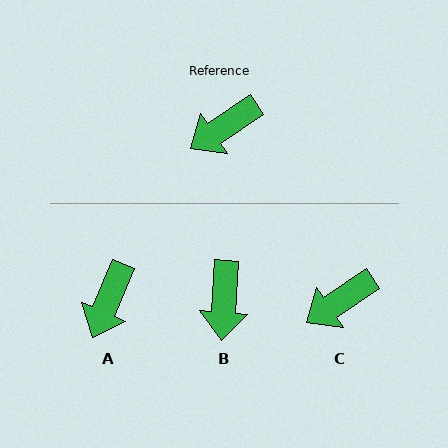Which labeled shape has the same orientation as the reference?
C.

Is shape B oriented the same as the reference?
No, it is off by about 53 degrees.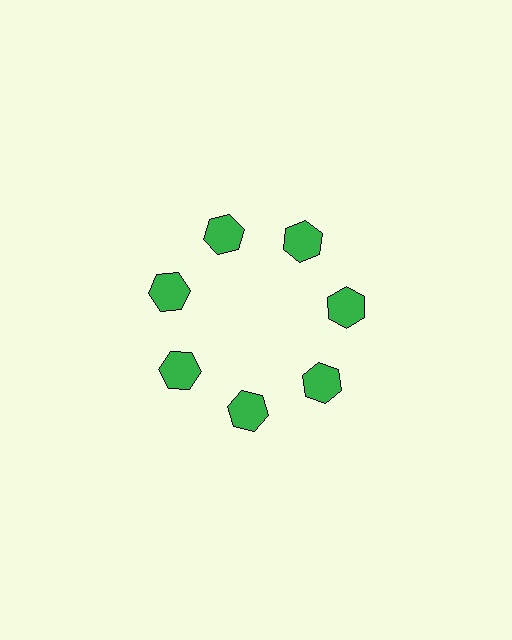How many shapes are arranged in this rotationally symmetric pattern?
There are 7 shapes, arranged in 7 groups of 1.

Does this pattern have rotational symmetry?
Yes, this pattern has 7-fold rotational symmetry. It looks the same after rotating 51 degrees around the center.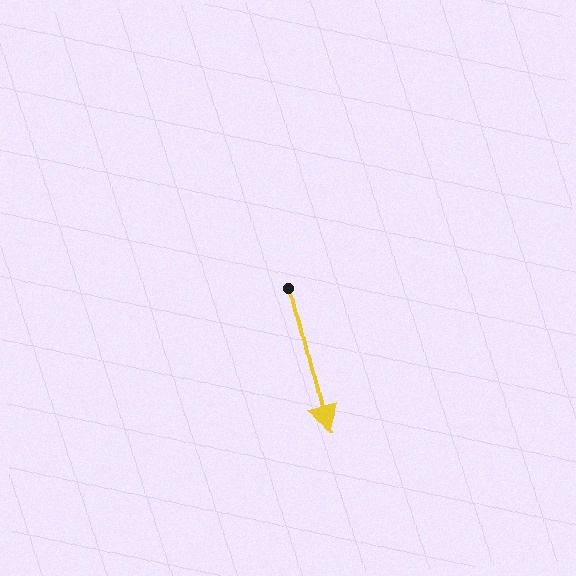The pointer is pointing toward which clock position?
Roughly 6 o'clock.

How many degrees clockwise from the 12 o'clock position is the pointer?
Approximately 167 degrees.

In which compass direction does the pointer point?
South.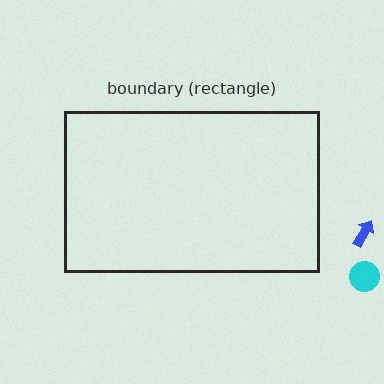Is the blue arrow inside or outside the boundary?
Outside.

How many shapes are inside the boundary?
0 inside, 2 outside.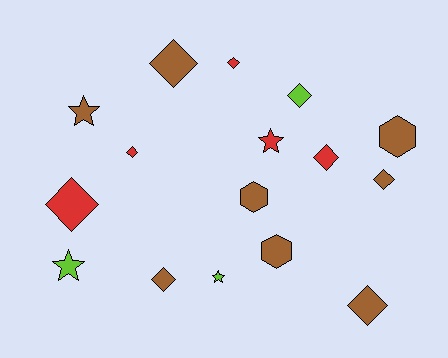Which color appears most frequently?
Brown, with 8 objects.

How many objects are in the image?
There are 16 objects.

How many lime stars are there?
There are 2 lime stars.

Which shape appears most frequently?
Diamond, with 9 objects.